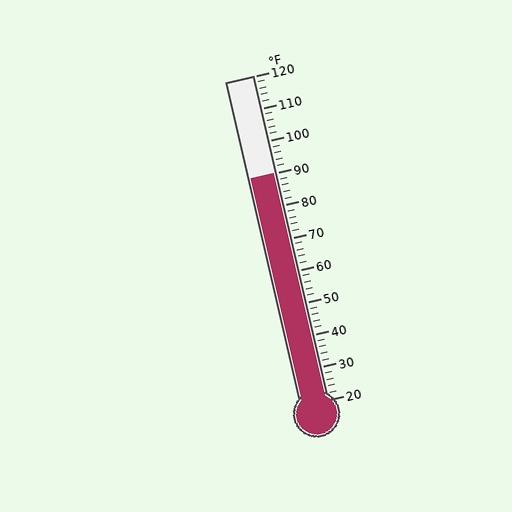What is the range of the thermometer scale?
The thermometer scale ranges from 20°F to 120°F.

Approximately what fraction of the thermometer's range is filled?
The thermometer is filled to approximately 70% of its range.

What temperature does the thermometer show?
The thermometer shows approximately 90°F.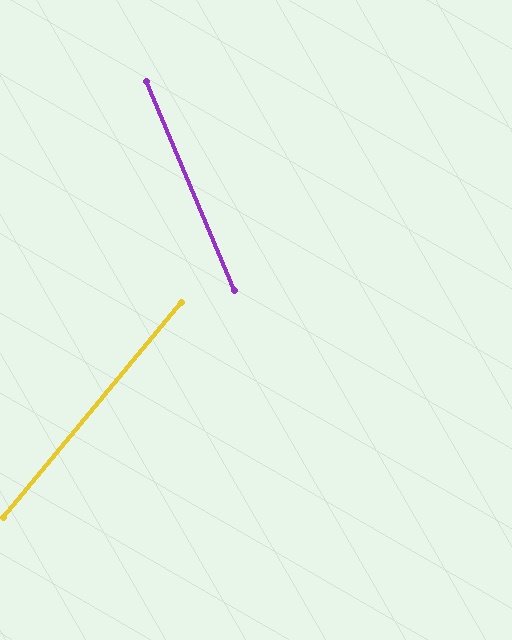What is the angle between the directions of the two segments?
Approximately 62 degrees.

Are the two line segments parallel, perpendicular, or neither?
Neither parallel nor perpendicular — they differ by about 62°.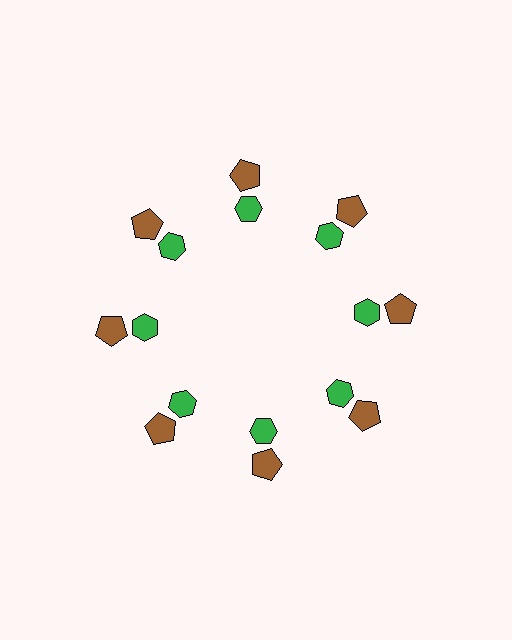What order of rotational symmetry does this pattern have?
This pattern has 8-fold rotational symmetry.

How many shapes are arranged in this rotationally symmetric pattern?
There are 16 shapes, arranged in 8 groups of 2.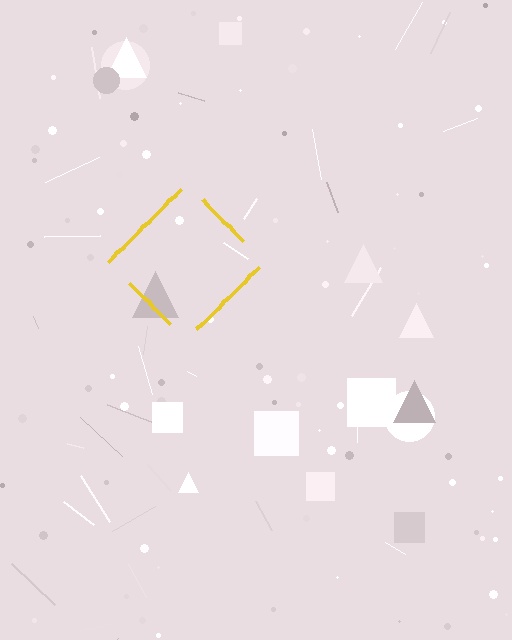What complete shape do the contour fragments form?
The contour fragments form a diamond.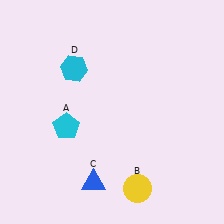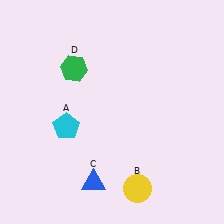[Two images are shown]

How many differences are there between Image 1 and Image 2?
There is 1 difference between the two images.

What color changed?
The hexagon (D) changed from cyan in Image 1 to green in Image 2.